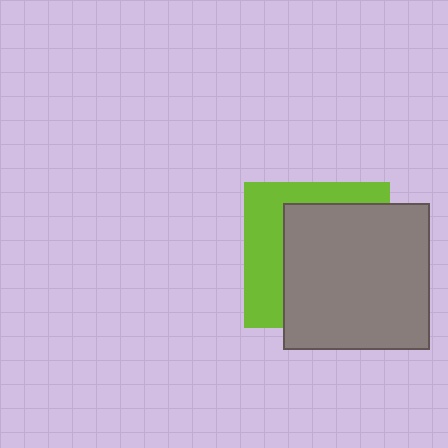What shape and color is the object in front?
The object in front is a gray square.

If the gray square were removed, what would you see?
You would see the complete lime square.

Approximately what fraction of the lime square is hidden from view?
Roughly 62% of the lime square is hidden behind the gray square.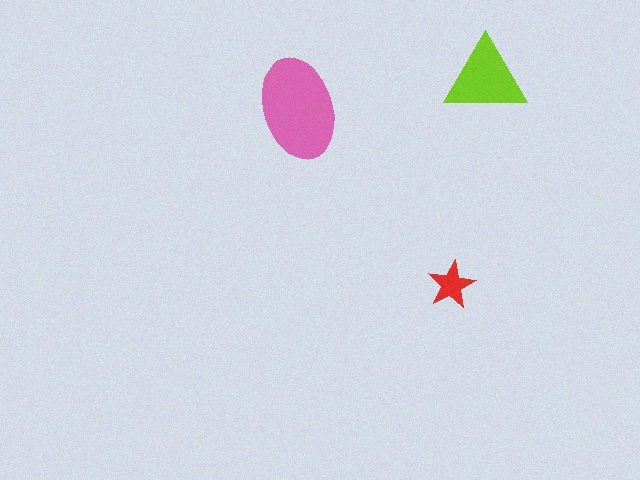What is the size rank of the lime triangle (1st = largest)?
2nd.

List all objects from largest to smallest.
The pink ellipse, the lime triangle, the red star.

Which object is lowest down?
The red star is bottommost.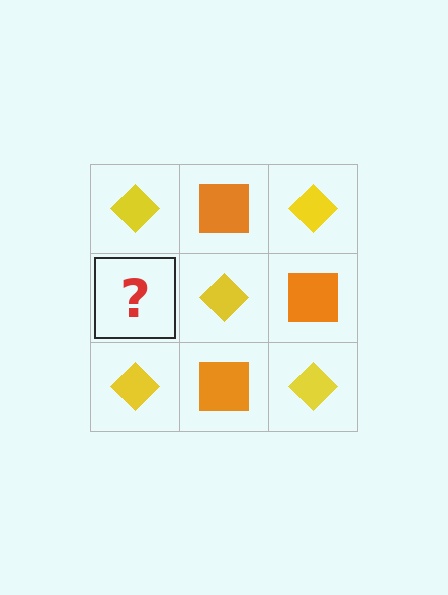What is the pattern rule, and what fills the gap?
The rule is that it alternates yellow diamond and orange square in a checkerboard pattern. The gap should be filled with an orange square.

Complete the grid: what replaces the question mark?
The question mark should be replaced with an orange square.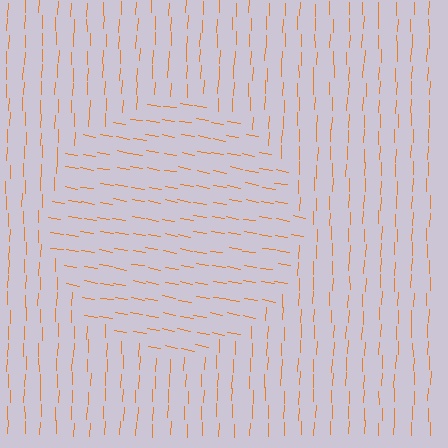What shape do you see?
I see a circle.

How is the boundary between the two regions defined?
The boundary is defined purely by a change in line orientation (approximately 82 degrees difference). All lines are the same color and thickness.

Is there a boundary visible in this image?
Yes, there is a texture boundary formed by a change in line orientation.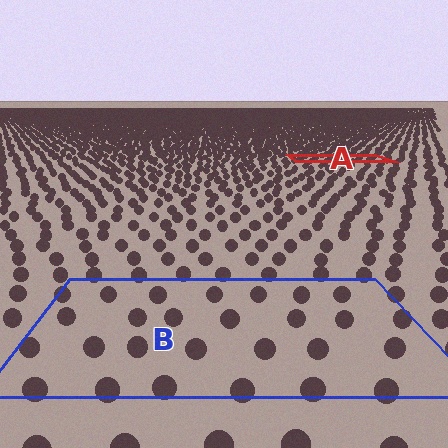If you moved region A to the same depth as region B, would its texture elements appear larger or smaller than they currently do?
They would appear larger. At a closer depth, the same texture elements are projected at a bigger on-screen size.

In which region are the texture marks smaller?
The texture marks are smaller in region A, because it is farther away.